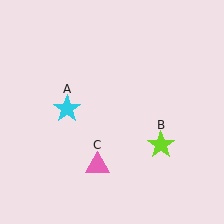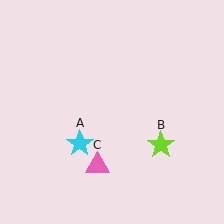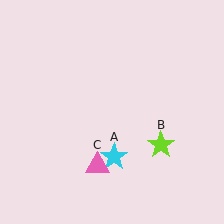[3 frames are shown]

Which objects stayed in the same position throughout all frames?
Lime star (object B) and pink triangle (object C) remained stationary.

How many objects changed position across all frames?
1 object changed position: cyan star (object A).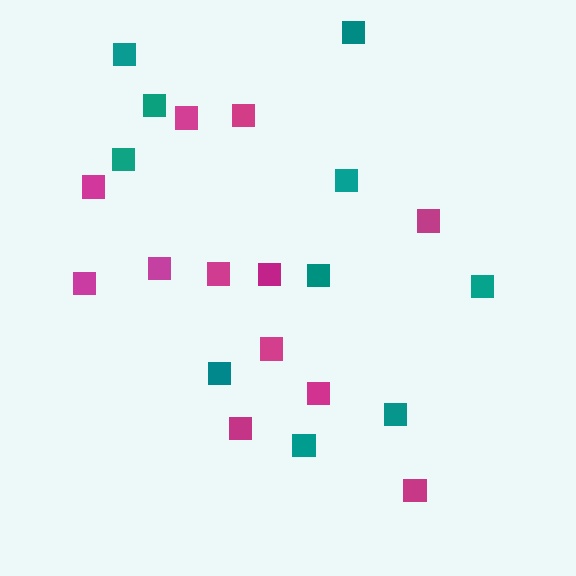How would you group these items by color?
There are 2 groups: one group of magenta squares (12) and one group of teal squares (10).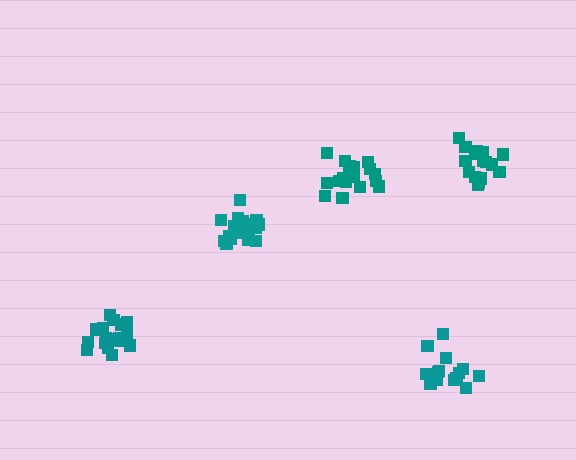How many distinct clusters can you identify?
There are 5 distinct clusters.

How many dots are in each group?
Group 1: 15 dots, Group 2: 20 dots, Group 3: 17 dots, Group 4: 17 dots, Group 5: 17 dots (86 total).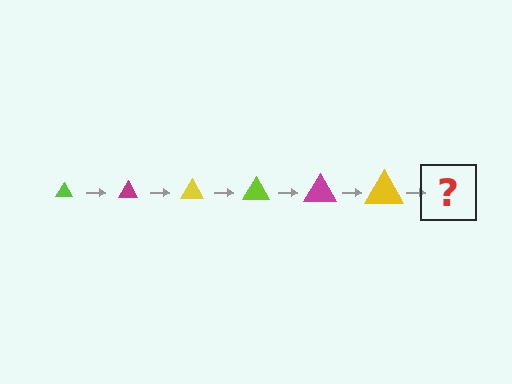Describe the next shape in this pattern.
It should be a lime triangle, larger than the previous one.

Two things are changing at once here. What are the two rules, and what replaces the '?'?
The two rules are that the triangle grows larger each step and the color cycles through lime, magenta, and yellow. The '?' should be a lime triangle, larger than the previous one.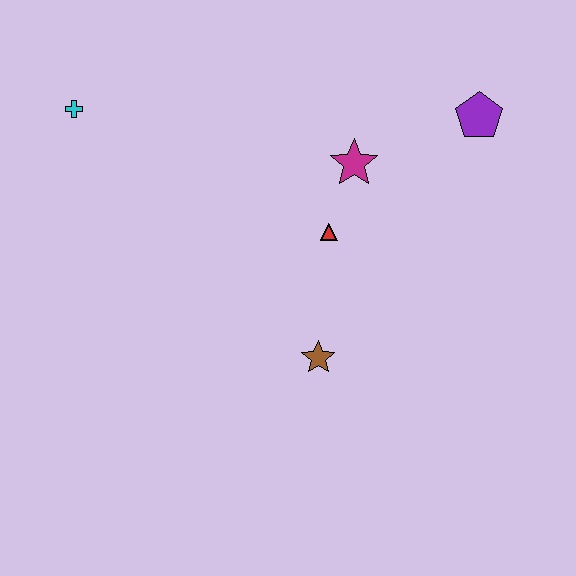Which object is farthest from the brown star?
The cyan cross is farthest from the brown star.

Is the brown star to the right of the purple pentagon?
No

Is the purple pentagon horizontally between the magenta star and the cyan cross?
No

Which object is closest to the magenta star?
The red triangle is closest to the magenta star.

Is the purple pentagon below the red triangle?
No